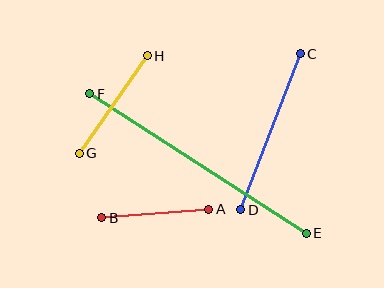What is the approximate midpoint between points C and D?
The midpoint is at approximately (271, 132) pixels.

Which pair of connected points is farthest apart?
Points E and F are farthest apart.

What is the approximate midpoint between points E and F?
The midpoint is at approximately (198, 164) pixels.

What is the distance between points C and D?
The distance is approximately 167 pixels.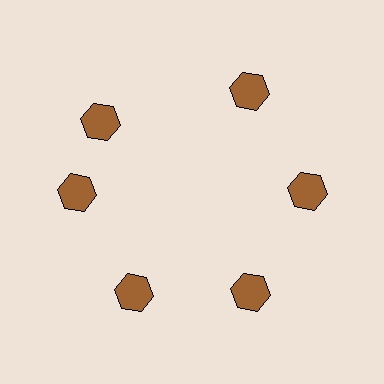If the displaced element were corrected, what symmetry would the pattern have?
It would have 6-fold rotational symmetry — the pattern would map onto itself every 60 degrees.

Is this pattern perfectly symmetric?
No. The 6 brown hexagons are arranged in a ring, but one element near the 11 o'clock position is rotated out of alignment along the ring, breaking the 6-fold rotational symmetry.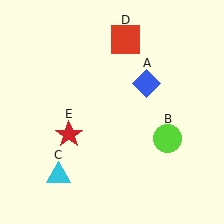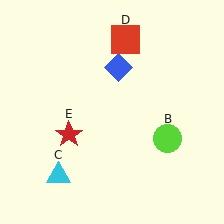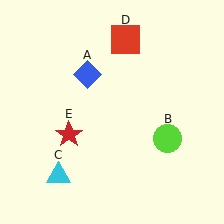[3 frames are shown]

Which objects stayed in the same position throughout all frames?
Lime circle (object B) and cyan triangle (object C) and red square (object D) and red star (object E) remained stationary.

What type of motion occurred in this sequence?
The blue diamond (object A) rotated counterclockwise around the center of the scene.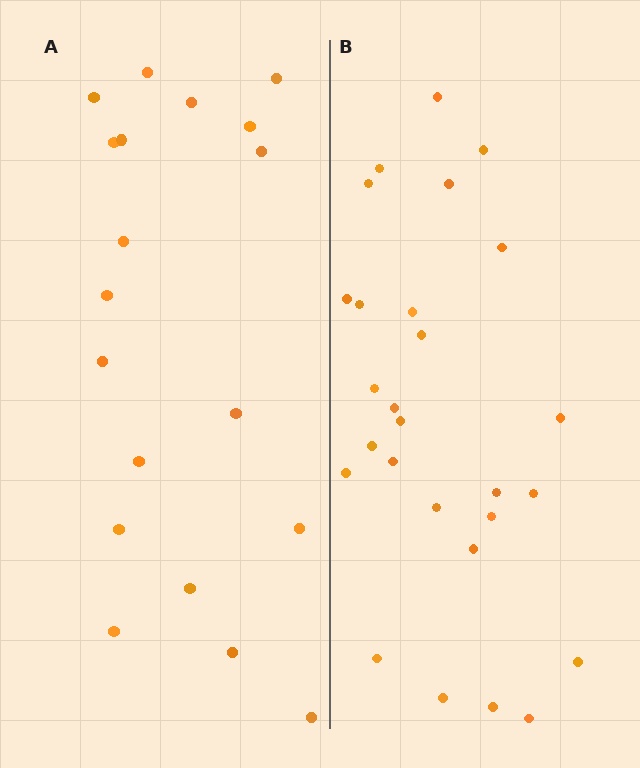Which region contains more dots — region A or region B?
Region B (the right region) has more dots.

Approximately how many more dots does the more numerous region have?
Region B has roughly 8 or so more dots than region A.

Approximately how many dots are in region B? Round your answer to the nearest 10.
About 30 dots. (The exact count is 27, which rounds to 30.)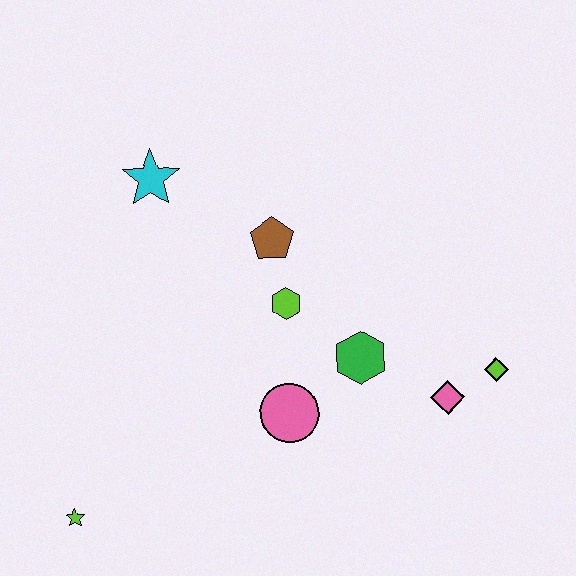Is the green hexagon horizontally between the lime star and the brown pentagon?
No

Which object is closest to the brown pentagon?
The lime hexagon is closest to the brown pentagon.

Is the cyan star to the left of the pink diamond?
Yes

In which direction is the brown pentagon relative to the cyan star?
The brown pentagon is to the right of the cyan star.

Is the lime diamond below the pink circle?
No